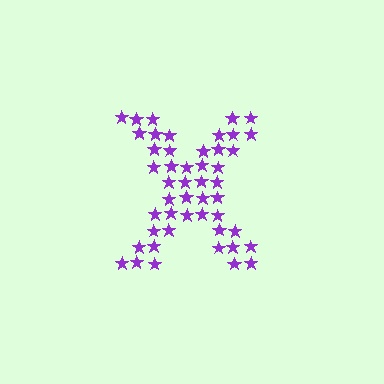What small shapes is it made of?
It is made of small stars.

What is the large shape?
The large shape is the letter X.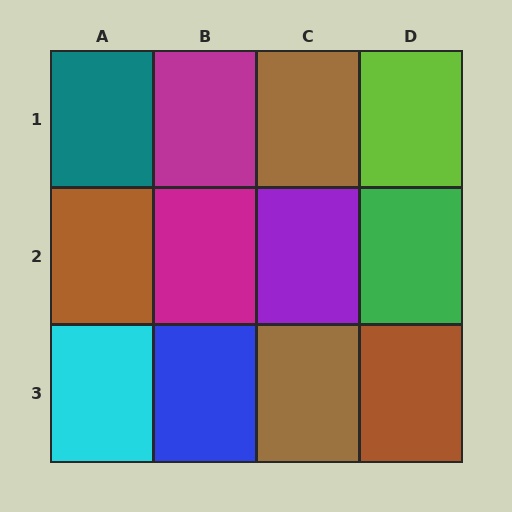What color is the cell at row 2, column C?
Purple.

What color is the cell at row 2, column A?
Brown.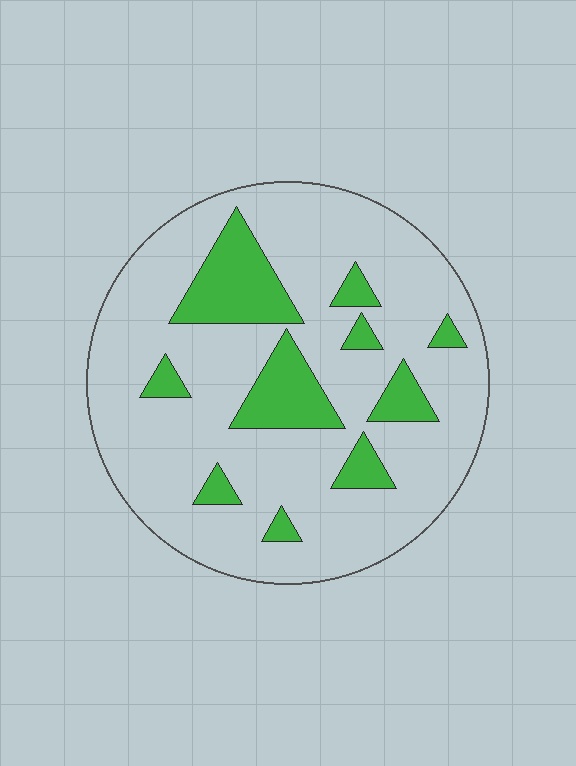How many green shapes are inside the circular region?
10.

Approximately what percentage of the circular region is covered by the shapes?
Approximately 20%.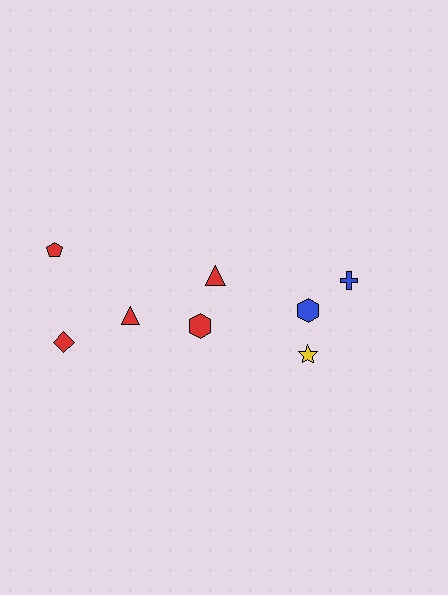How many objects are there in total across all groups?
There are 8 objects.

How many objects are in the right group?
There are 3 objects.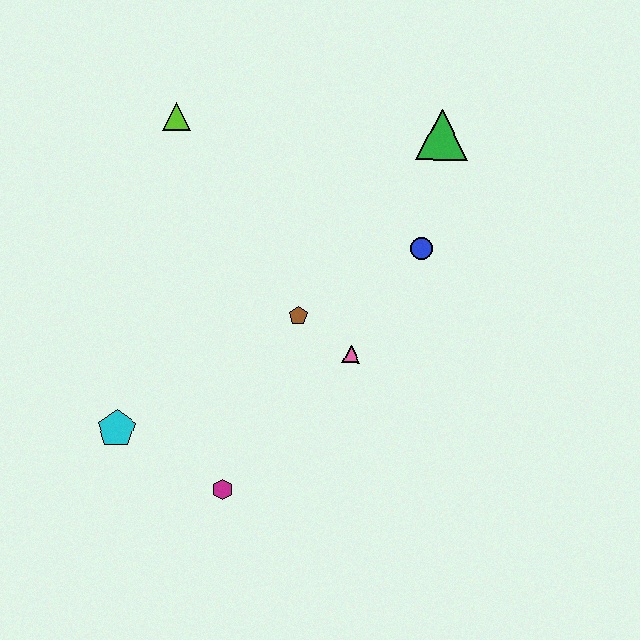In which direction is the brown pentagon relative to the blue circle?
The brown pentagon is to the left of the blue circle.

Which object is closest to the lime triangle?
The brown pentagon is closest to the lime triangle.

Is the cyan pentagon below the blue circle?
Yes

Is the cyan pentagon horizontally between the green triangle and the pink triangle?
No